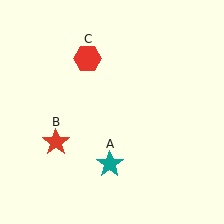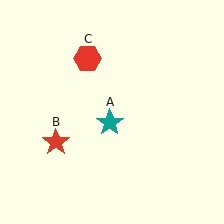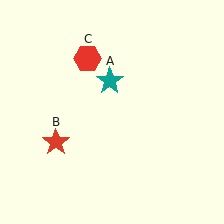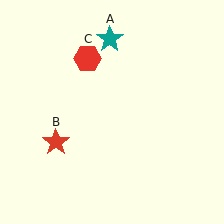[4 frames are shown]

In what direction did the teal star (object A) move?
The teal star (object A) moved up.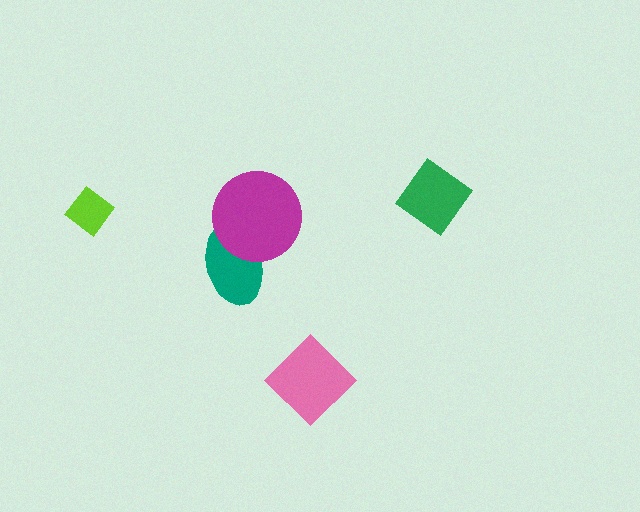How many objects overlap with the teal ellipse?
1 object overlaps with the teal ellipse.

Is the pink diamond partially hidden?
No, no other shape covers it.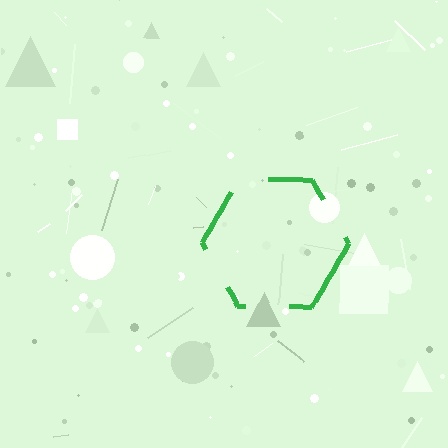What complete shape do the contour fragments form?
The contour fragments form a hexagon.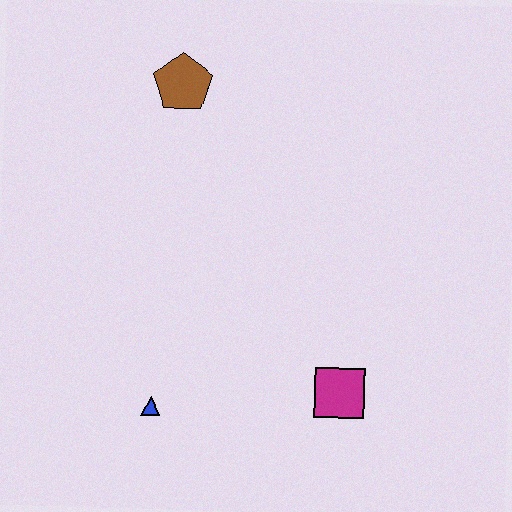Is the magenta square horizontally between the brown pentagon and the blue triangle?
No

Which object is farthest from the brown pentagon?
The magenta square is farthest from the brown pentagon.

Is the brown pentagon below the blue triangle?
No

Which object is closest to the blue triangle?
The magenta square is closest to the blue triangle.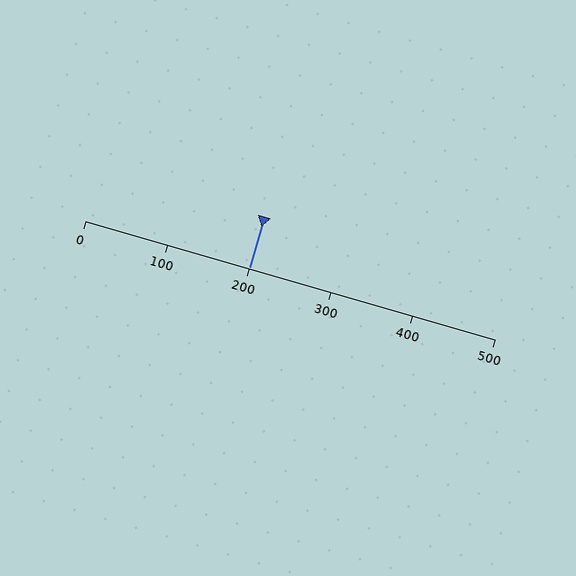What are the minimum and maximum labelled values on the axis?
The axis runs from 0 to 500.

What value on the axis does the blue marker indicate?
The marker indicates approximately 200.